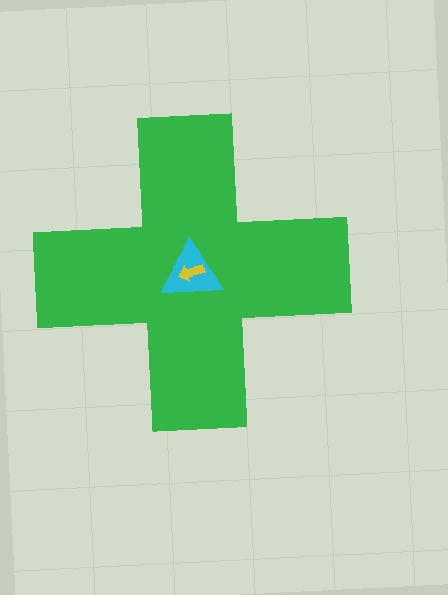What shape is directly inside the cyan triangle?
The yellow arrow.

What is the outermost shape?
The green cross.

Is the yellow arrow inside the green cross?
Yes.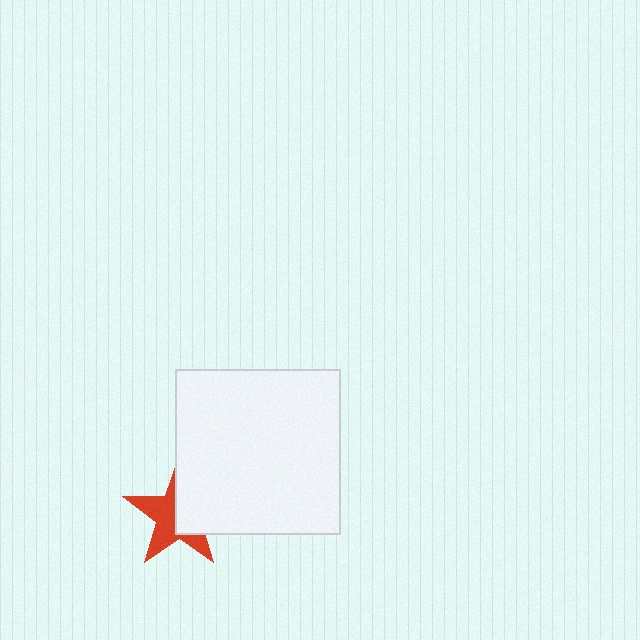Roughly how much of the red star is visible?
About half of it is visible (roughly 54%).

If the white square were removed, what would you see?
You would see the complete red star.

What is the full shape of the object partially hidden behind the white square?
The partially hidden object is a red star.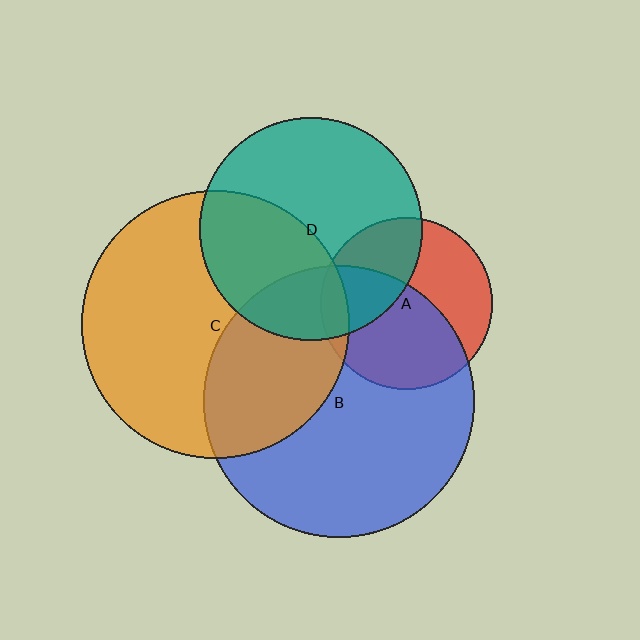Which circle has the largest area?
Circle B (blue).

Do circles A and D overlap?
Yes.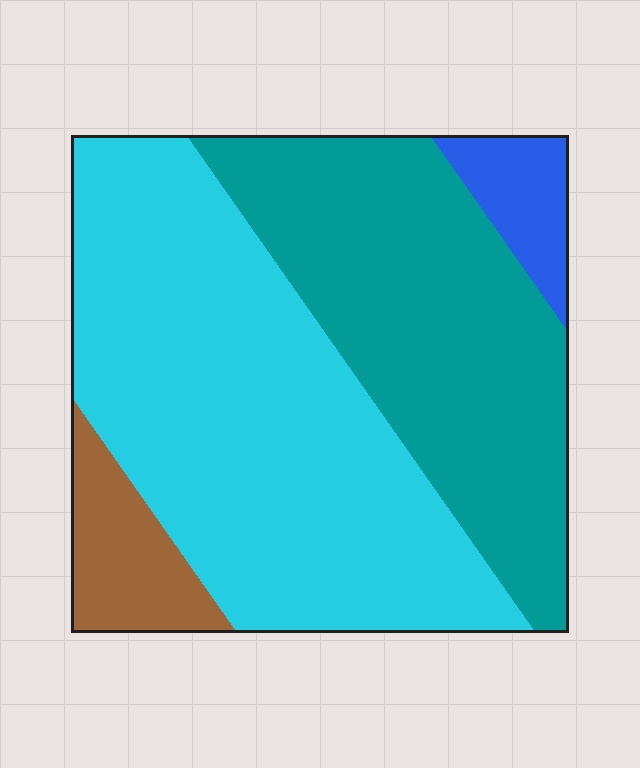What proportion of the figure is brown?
Brown covers 8% of the figure.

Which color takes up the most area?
Cyan, at roughly 50%.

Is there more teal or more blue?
Teal.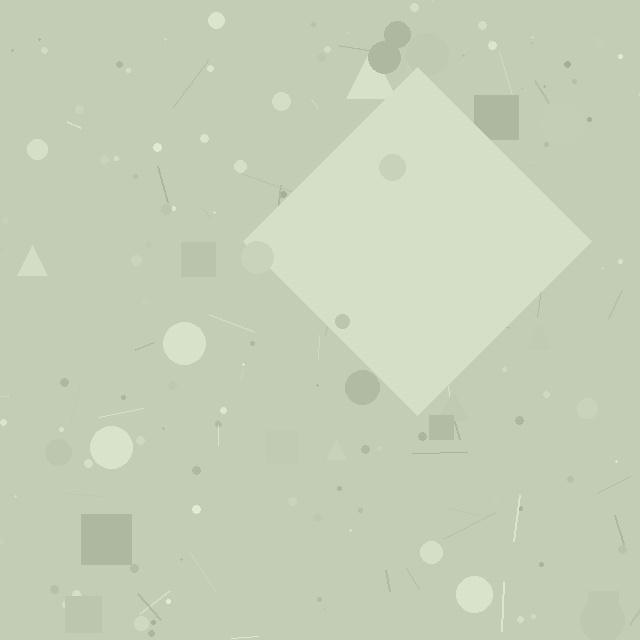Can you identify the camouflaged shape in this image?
The camouflaged shape is a diamond.